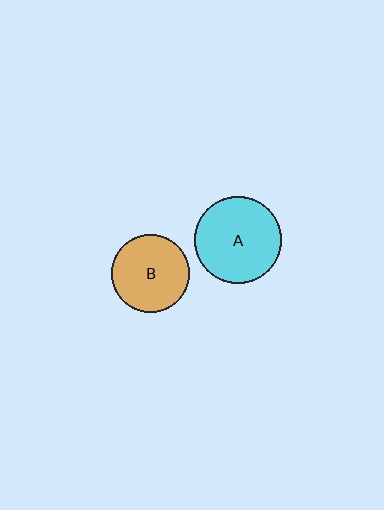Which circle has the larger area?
Circle A (cyan).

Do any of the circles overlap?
No, none of the circles overlap.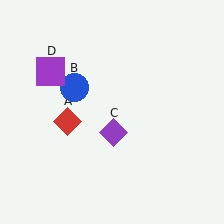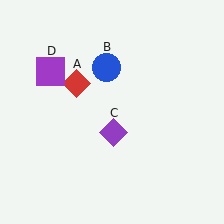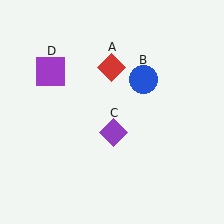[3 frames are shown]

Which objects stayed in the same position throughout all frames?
Purple diamond (object C) and purple square (object D) remained stationary.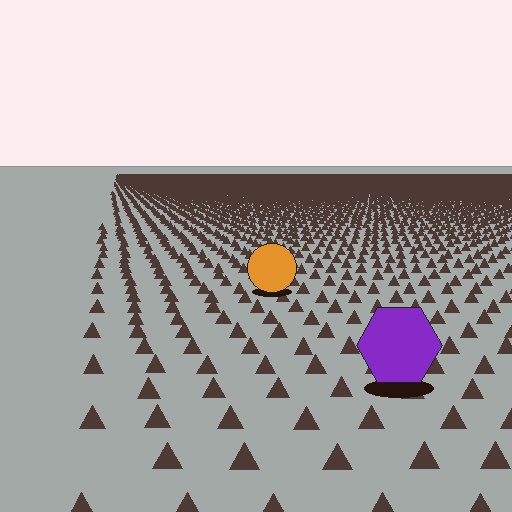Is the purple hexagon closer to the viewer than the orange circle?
Yes. The purple hexagon is closer — you can tell from the texture gradient: the ground texture is coarser near it.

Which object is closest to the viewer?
The purple hexagon is closest. The texture marks near it are larger and more spread out.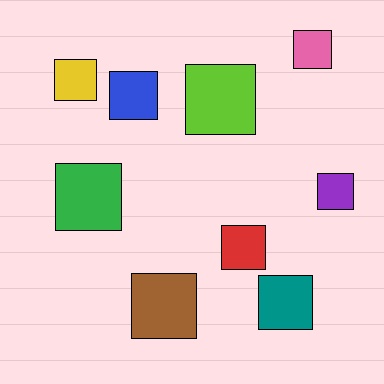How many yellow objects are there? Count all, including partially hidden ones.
There is 1 yellow object.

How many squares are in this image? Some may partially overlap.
There are 9 squares.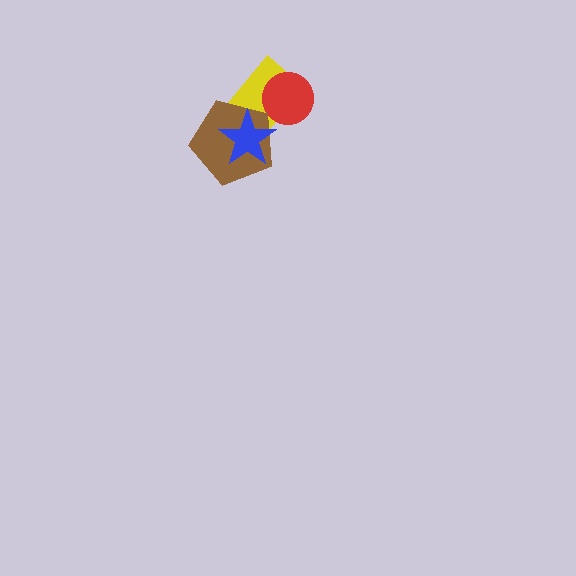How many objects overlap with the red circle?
1 object overlaps with the red circle.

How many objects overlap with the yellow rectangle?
3 objects overlap with the yellow rectangle.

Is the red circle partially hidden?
No, no other shape covers it.